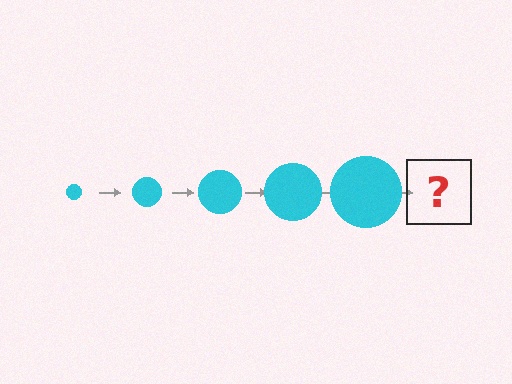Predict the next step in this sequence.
The next step is a cyan circle, larger than the previous one.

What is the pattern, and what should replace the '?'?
The pattern is that the circle gets progressively larger each step. The '?' should be a cyan circle, larger than the previous one.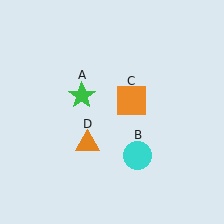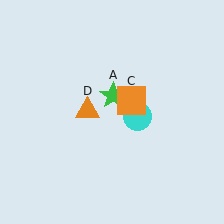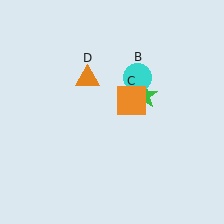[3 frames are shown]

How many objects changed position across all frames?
3 objects changed position: green star (object A), cyan circle (object B), orange triangle (object D).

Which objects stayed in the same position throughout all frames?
Orange square (object C) remained stationary.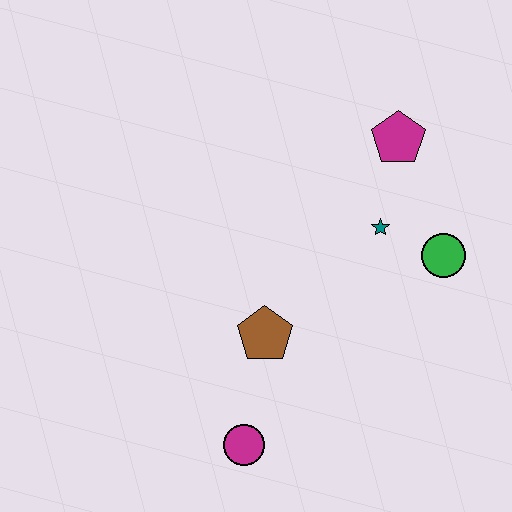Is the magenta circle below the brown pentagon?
Yes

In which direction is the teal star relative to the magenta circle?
The teal star is above the magenta circle.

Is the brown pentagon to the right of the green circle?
No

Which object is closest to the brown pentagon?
The magenta circle is closest to the brown pentagon.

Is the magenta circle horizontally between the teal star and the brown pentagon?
No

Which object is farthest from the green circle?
The magenta circle is farthest from the green circle.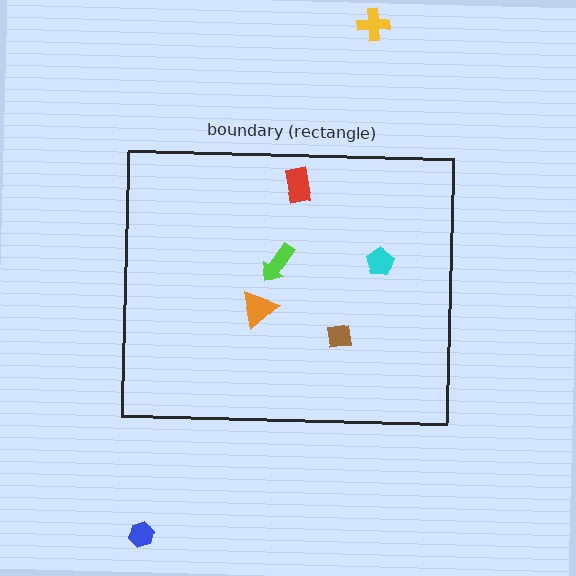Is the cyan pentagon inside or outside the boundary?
Inside.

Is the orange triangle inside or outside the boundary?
Inside.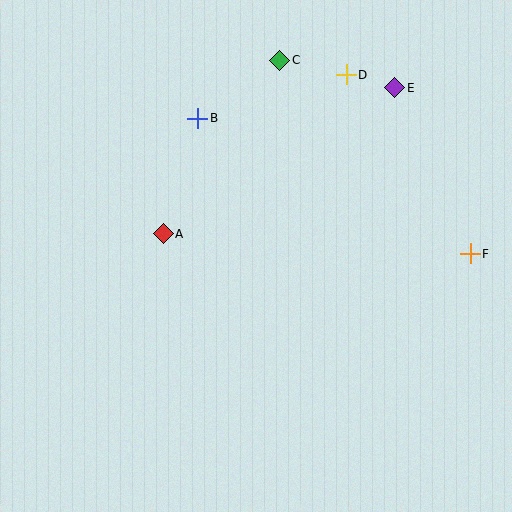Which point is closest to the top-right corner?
Point E is closest to the top-right corner.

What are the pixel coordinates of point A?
Point A is at (163, 234).